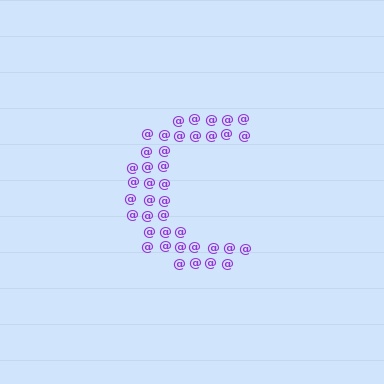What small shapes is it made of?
It is made of small at signs.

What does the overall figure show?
The overall figure shows the letter C.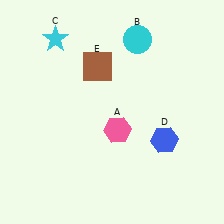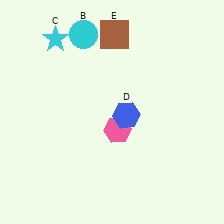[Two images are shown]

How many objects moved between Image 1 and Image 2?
3 objects moved between the two images.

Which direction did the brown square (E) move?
The brown square (E) moved up.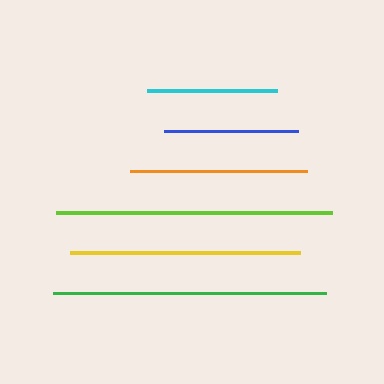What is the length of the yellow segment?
The yellow segment is approximately 229 pixels long.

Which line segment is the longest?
The lime line is the longest at approximately 276 pixels.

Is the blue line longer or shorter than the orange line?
The orange line is longer than the blue line.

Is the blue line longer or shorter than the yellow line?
The yellow line is longer than the blue line.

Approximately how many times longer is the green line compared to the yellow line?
The green line is approximately 1.2 times the length of the yellow line.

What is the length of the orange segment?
The orange segment is approximately 177 pixels long.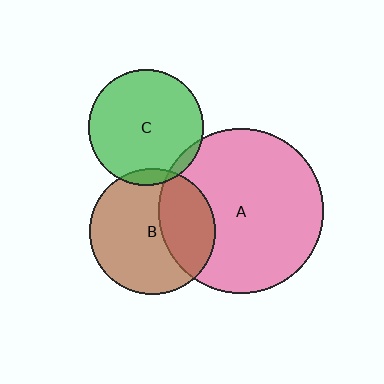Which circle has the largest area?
Circle A (pink).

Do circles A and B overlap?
Yes.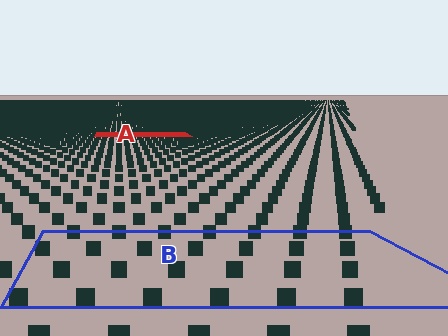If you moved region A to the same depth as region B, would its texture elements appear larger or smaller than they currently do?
They would appear larger. At a closer depth, the same texture elements are projected at a bigger on-screen size.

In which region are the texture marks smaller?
The texture marks are smaller in region A, because it is farther away.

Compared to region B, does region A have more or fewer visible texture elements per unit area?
Region A has more texture elements per unit area — they are packed more densely because it is farther away.